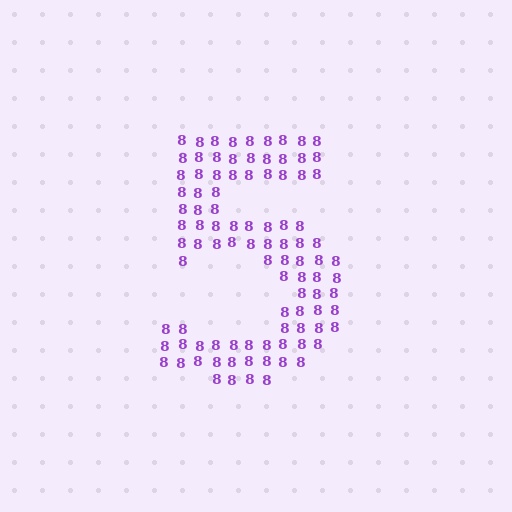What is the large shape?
The large shape is the digit 5.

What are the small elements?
The small elements are digit 8's.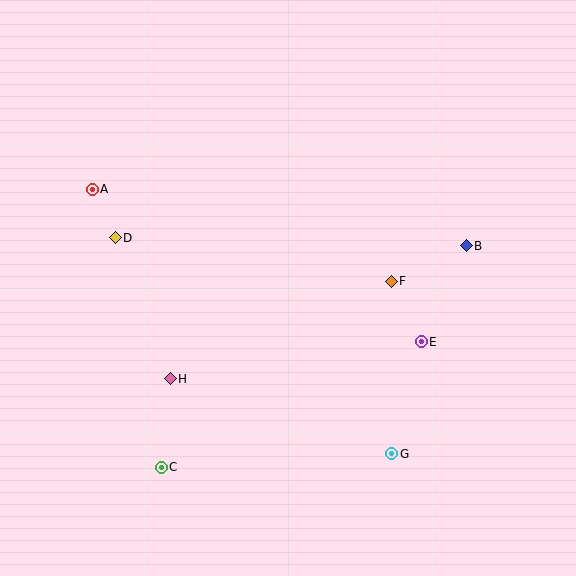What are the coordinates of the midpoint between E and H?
The midpoint between E and H is at (296, 360).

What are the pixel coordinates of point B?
Point B is at (466, 246).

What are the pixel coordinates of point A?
Point A is at (92, 189).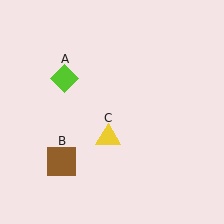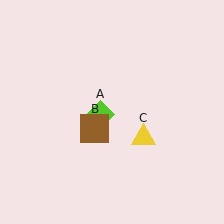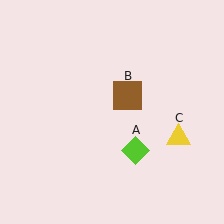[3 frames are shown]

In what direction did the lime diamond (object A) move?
The lime diamond (object A) moved down and to the right.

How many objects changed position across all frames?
3 objects changed position: lime diamond (object A), brown square (object B), yellow triangle (object C).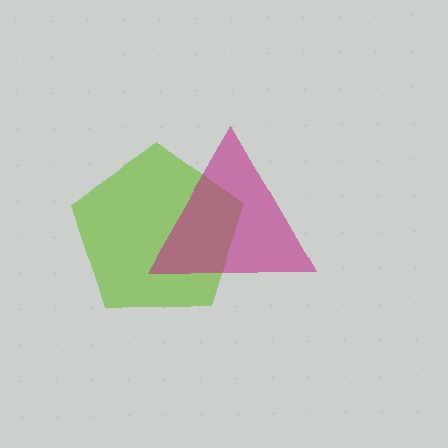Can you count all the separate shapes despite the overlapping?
Yes, there are 2 separate shapes.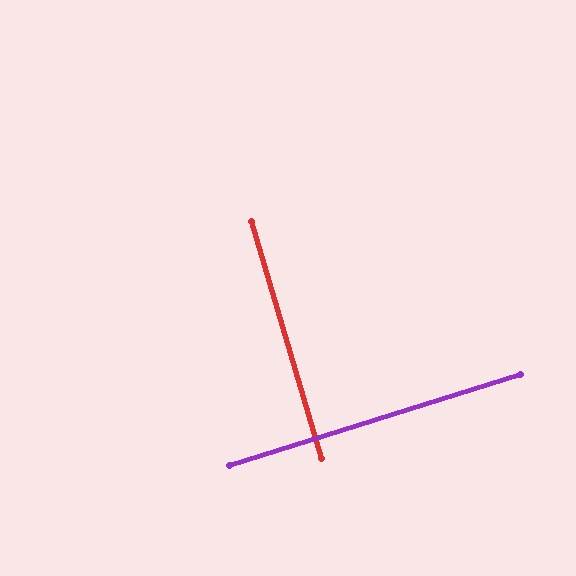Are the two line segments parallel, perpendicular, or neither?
Perpendicular — they meet at approximately 89°.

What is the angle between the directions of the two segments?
Approximately 89 degrees.